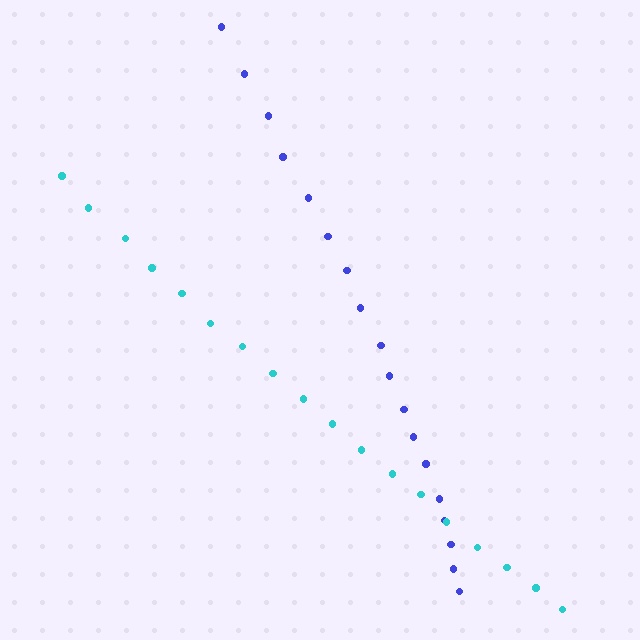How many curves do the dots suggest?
There are 2 distinct paths.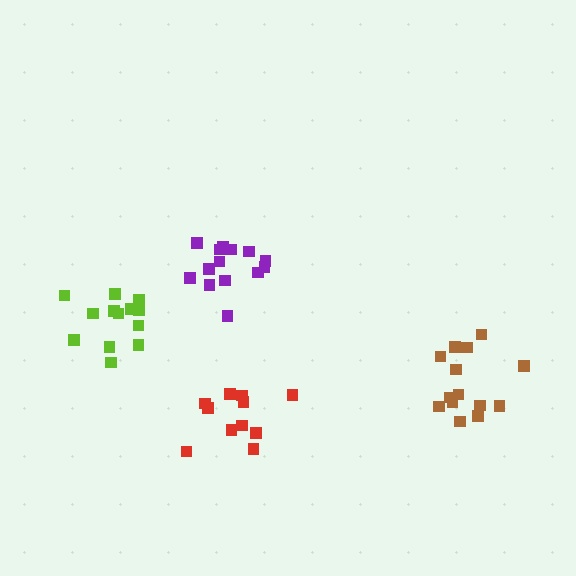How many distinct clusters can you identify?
There are 4 distinct clusters.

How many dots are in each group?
Group 1: 14 dots, Group 2: 14 dots, Group 3: 11 dots, Group 4: 13 dots (52 total).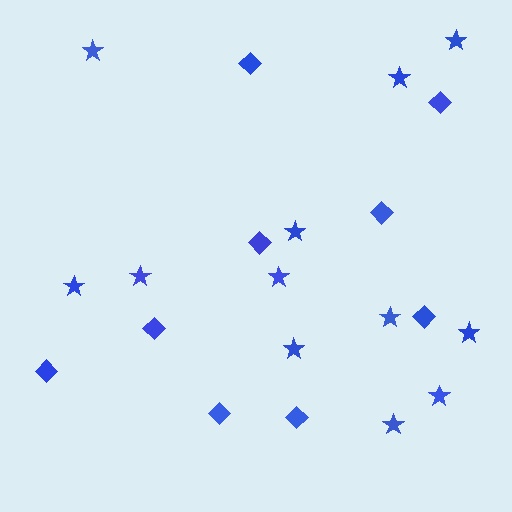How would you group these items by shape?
There are 2 groups: one group of stars (12) and one group of diamonds (9).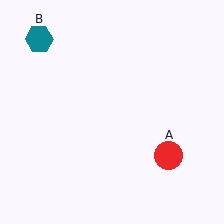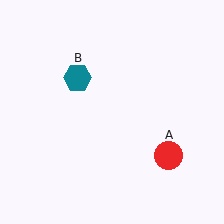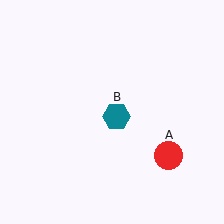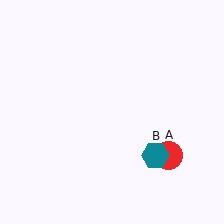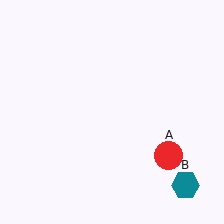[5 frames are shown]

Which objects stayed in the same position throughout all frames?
Red circle (object A) remained stationary.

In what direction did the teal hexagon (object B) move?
The teal hexagon (object B) moved down and to the right.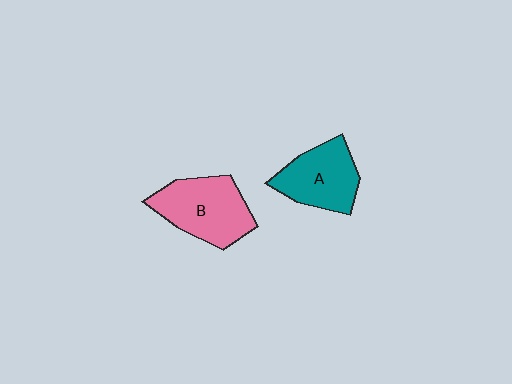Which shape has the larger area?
Shape B (pink).